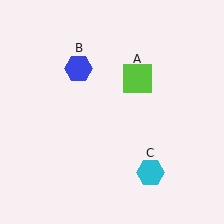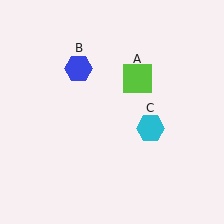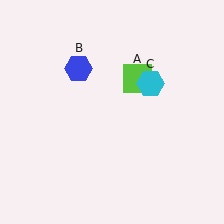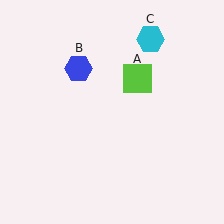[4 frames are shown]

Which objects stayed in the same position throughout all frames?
Lime square (object A) and blue hexagon (object B) remained stationary.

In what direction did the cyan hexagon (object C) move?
The cyan hexagon (object C) moved up.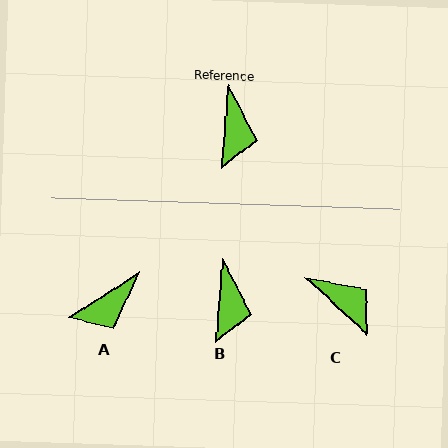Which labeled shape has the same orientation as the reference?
B.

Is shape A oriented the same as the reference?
No, it is off by about 52 degrees.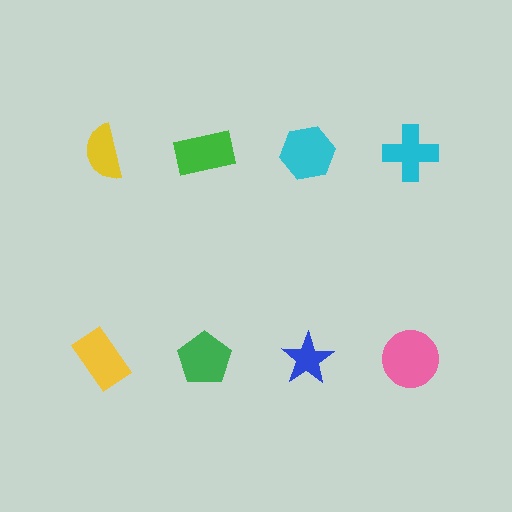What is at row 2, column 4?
A pink circle.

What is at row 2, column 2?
A green pentagon.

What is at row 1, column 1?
A yellow semicircle.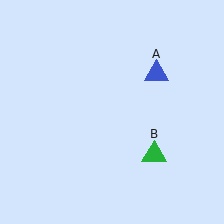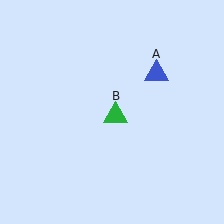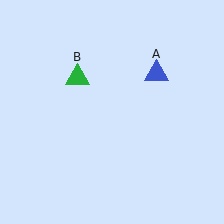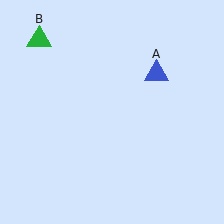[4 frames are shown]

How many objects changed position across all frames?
1 object changed position: green triangle (object B).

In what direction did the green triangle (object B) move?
The green triangle (object B) moved up and to the left.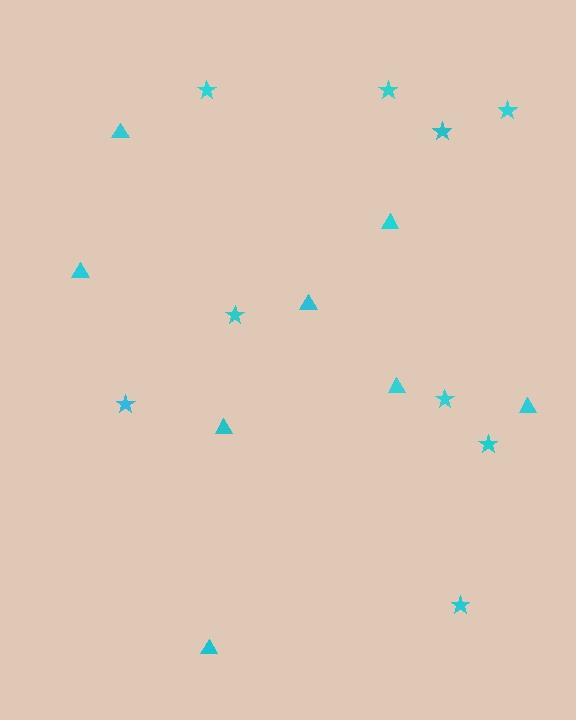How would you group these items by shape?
There are 2 groups: one group of triangles (8) and one group of stars (9).